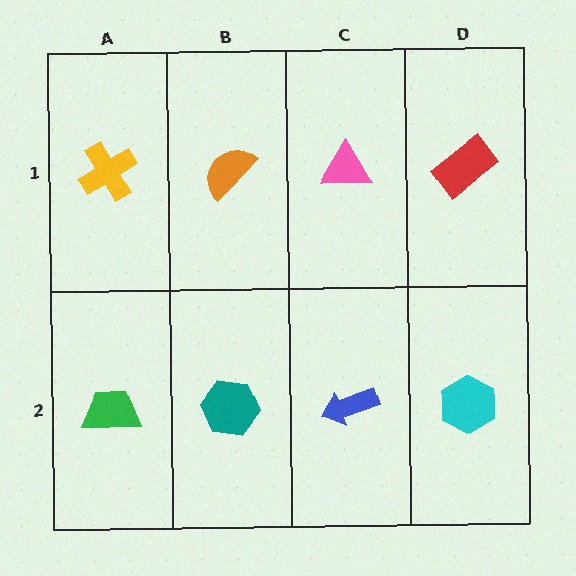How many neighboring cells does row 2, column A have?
2.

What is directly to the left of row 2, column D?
A blue arrow.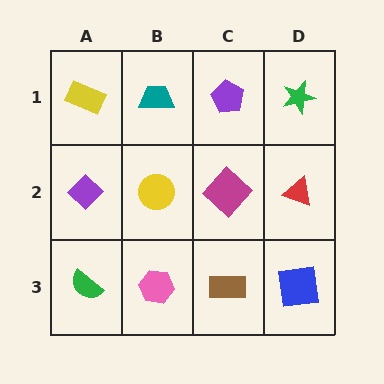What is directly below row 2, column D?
A blue square.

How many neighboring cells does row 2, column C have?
4.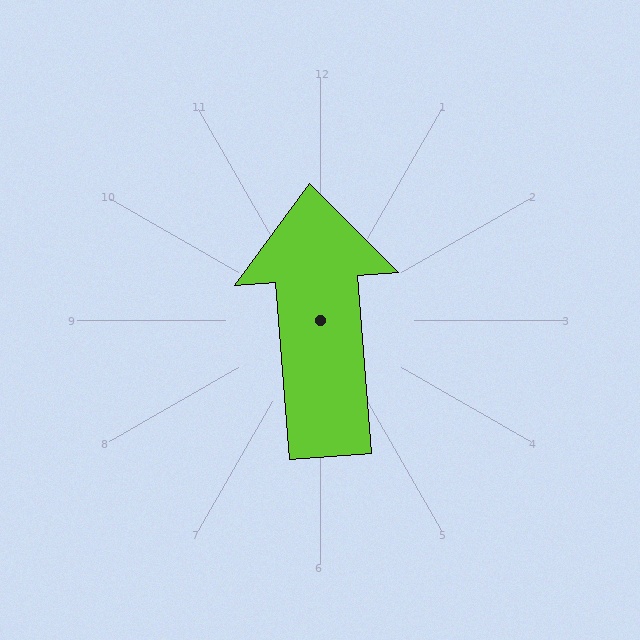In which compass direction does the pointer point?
North.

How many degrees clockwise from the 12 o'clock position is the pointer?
Approximately 355 degrees.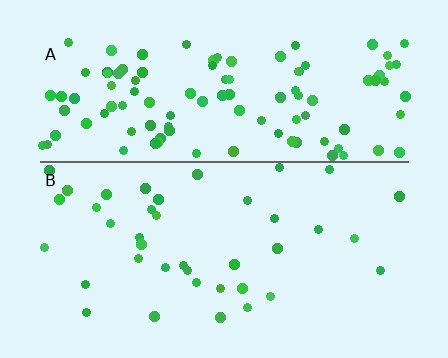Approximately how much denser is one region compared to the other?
Approximately 2.8× — region A over region B.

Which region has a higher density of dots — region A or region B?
A (the top).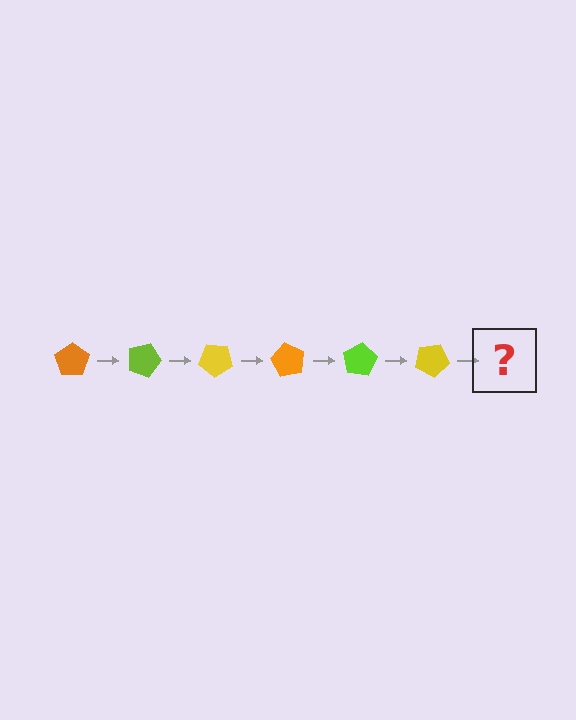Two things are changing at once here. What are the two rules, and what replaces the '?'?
The two rules are that it rotates 20 degrees each step and the color cycles through orange, lime, and yellow. The '?' should be an orange pentagon, rotated 120 degrees from the start.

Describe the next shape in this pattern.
It should be an orange pentagon, rotated 120 degrees from the start.